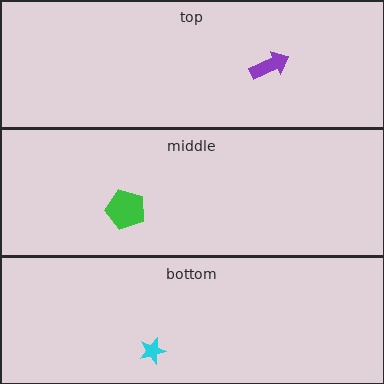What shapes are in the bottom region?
The cyan star.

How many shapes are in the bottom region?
1.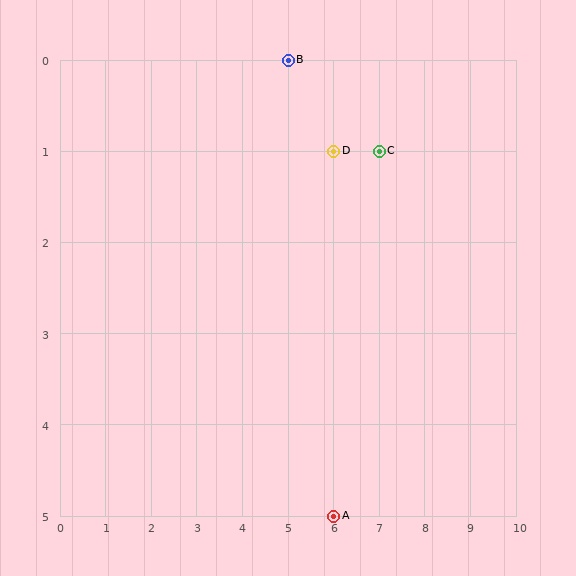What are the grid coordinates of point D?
Point D is at grid coordinates (6, 1).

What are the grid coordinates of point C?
Point C is at grid coordinates (7, 1).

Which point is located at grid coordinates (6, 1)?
Point D is at (6, 1).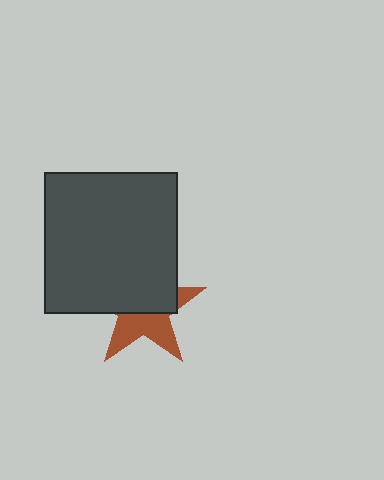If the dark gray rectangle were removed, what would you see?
You would see the complete brown star.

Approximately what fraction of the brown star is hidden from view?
Roughly 54% of the brown star is hidden behind the dark gray rectangle.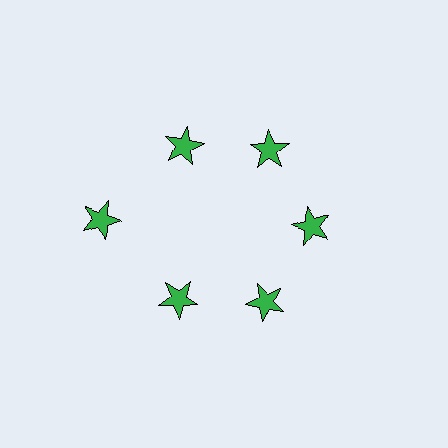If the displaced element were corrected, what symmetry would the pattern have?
It would have 6-fold rotational symmetry — the pattern would map onto itself every 60 degrees.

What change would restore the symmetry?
The symmetry would be restored by moving it inward, back onto the ring so that all 6 stars sit at equal angles and equal distance from the center.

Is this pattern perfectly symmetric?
No. The 6 green stars are arranged in a ring, but one element near the 9 o'clock position is pushed outward from the center, breaking the 6-fold rotational symmetry.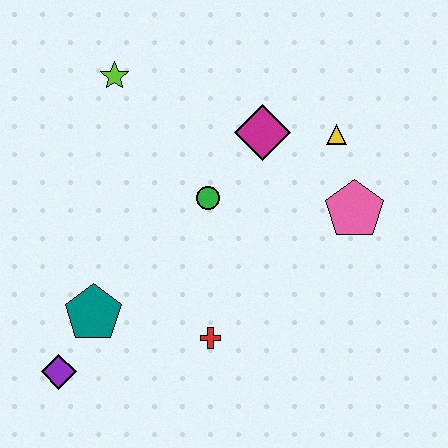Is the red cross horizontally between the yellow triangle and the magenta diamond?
No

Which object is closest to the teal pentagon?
The purple diamond is closest to the teal pentagon.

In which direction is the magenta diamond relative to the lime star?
The magenta diamond is to the right of the lime star.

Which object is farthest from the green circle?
The purple diamond is farthest from the green circle.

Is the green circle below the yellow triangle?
Yes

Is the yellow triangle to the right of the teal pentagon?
Yes